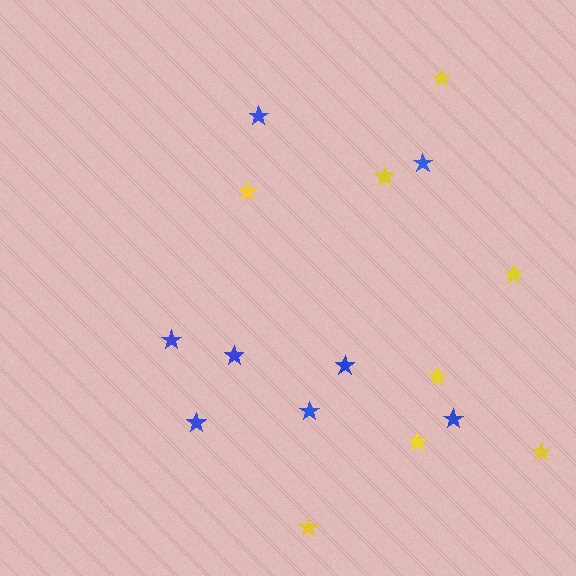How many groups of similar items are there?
There are 2 groups: one group of blue stars (8) and one group of yellow stars (8).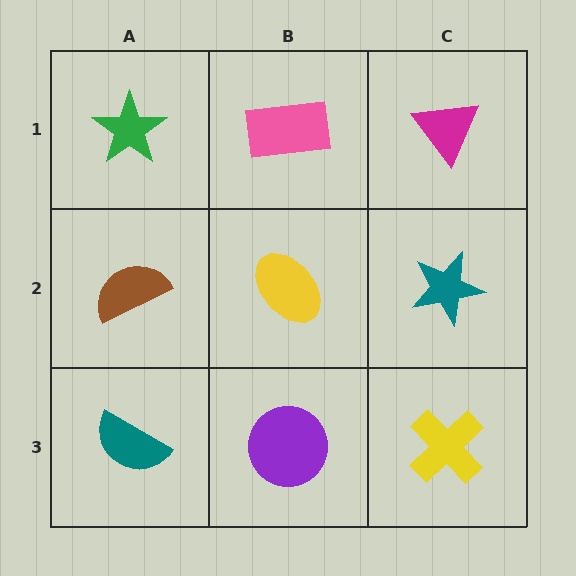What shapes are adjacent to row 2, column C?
A magenta triangle (row 1, column C), a yellow cross (row 3, column C), a yellow ellipse (row 2, column B).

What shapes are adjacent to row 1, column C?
A teal star (row 2, column C), a pink rectangle (row 1, column B).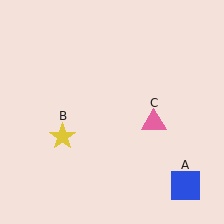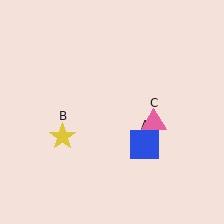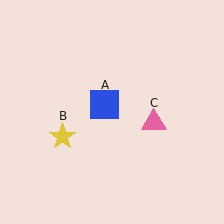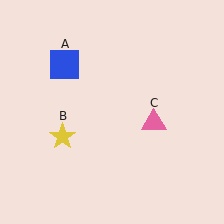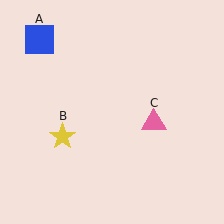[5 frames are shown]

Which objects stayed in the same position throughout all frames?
Yellow star (object B) and pink triangle (object C) remained stationary.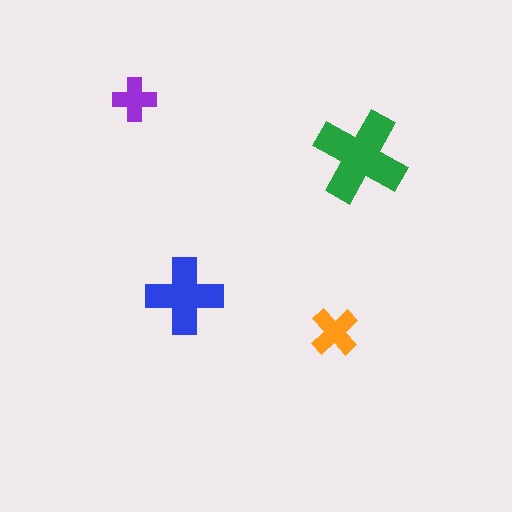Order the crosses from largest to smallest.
the green one, the blue one, the orange one, the purple one.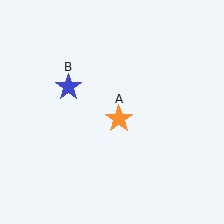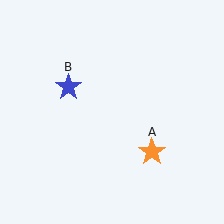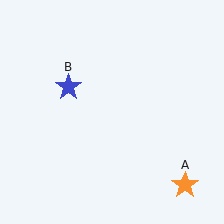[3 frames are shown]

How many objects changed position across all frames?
1 object changed position: orange star (object A).